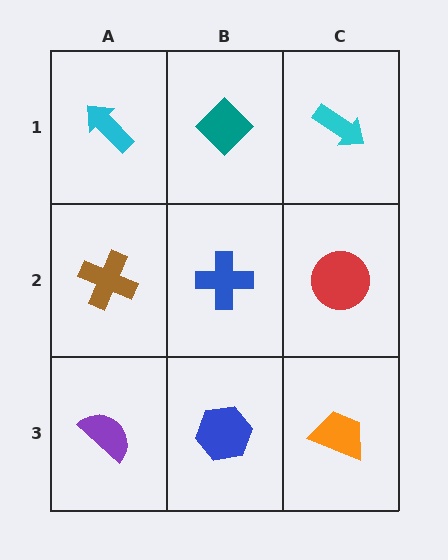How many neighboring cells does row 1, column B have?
3.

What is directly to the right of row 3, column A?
A blue hexagon.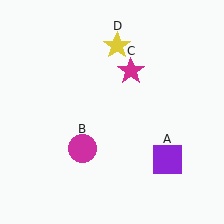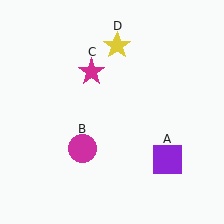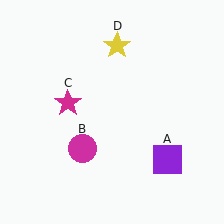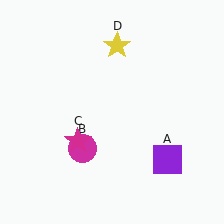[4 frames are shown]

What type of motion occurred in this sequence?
The magenta star (object C) rotated counterclockwise around the center of the scene.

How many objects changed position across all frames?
1 object changed position: magenta star (object C).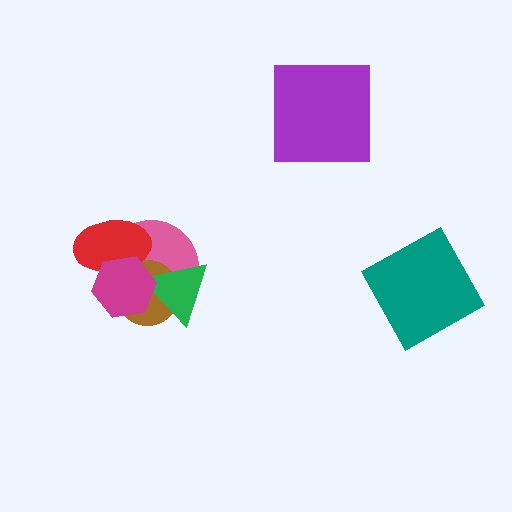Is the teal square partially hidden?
No, no other shape covers it.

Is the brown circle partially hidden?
Yes, it is partially covered by another shape.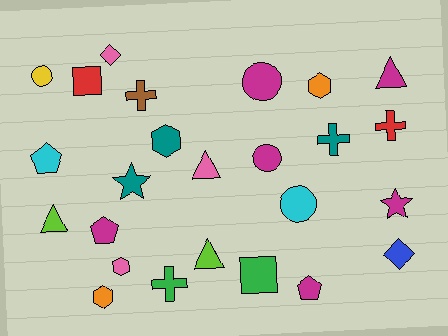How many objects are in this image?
There are 25 objects.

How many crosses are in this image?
There are 4 crosses.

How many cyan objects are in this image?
There are 2 cyan objects.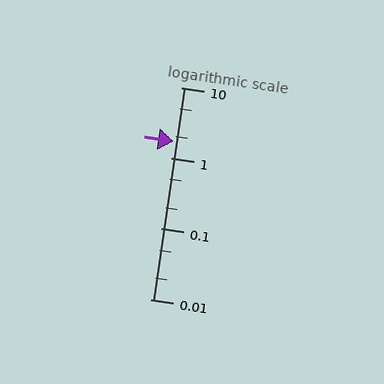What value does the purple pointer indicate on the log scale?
The pointer indicates approximately 1.7.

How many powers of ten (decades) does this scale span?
The scale spans 3 decades, from 0.01 to 10.